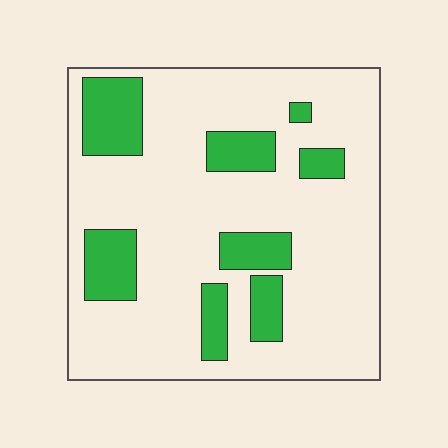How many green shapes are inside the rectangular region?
8.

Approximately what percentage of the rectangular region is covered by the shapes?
Approximately 20%.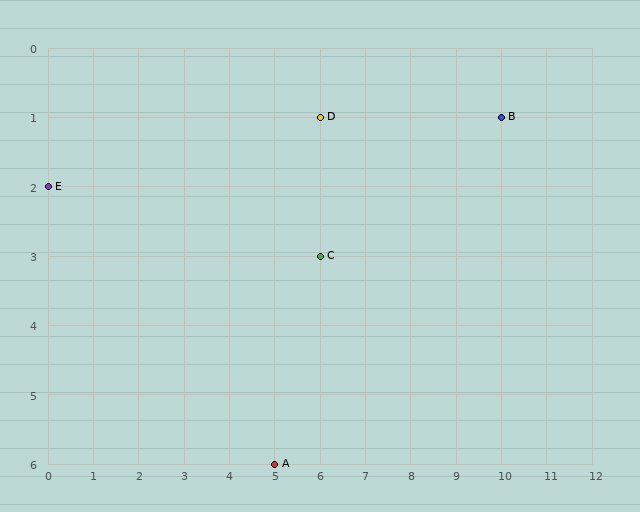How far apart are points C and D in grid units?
Points C and D are 2 rows apart.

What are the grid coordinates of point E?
Point E is at grid coordinates (0, 2).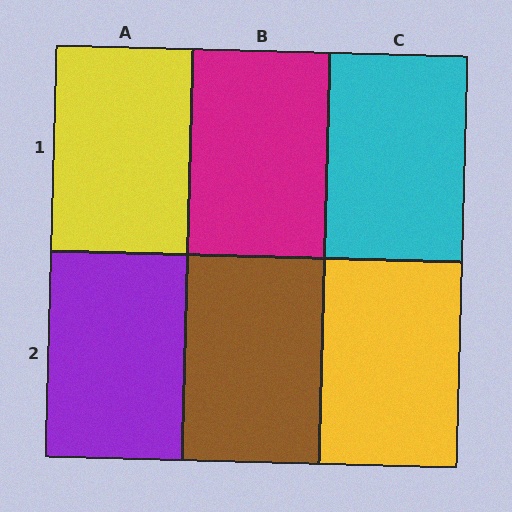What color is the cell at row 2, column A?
Purple.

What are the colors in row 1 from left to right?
Yellow, magenta, cyan.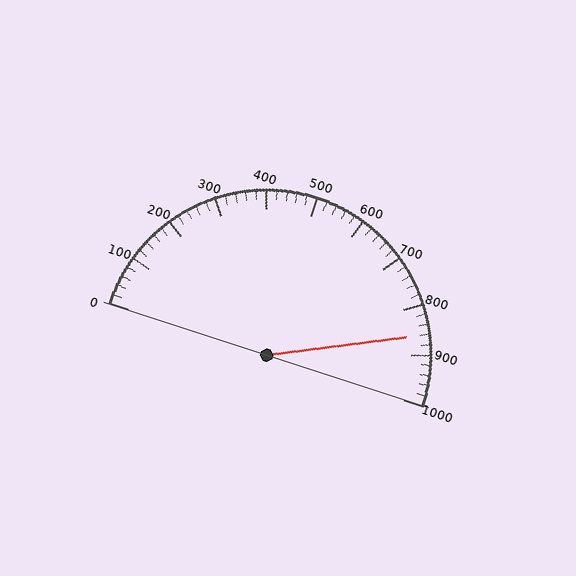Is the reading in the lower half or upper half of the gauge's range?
The reading is in the upper half of the range (0 to 1000).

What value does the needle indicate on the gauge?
The needle indicates approximately 860.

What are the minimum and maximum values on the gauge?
The gauge ranges from 0 to 1000.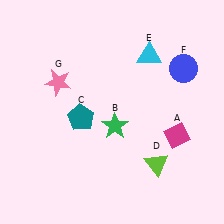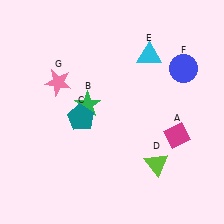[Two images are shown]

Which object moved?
The green star (B) moved left.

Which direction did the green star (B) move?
The green star (B) moved left.